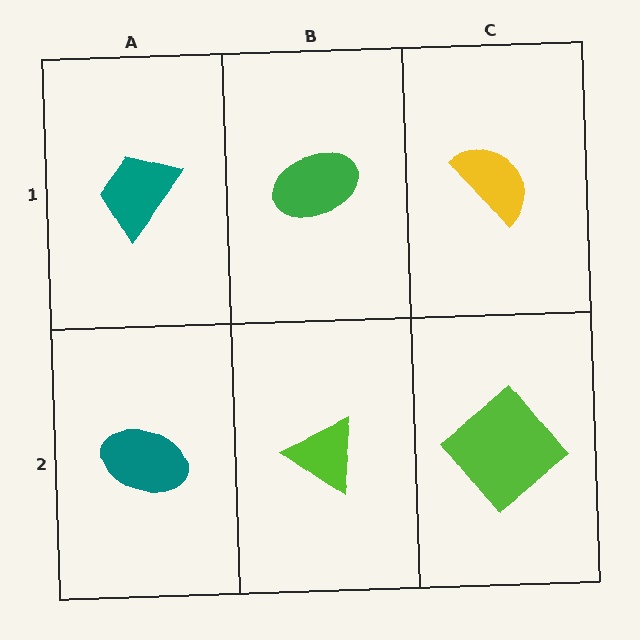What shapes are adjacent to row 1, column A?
A teal ellipse (row 2, column A), a green ellipse (row 1, column B).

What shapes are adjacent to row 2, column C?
A yellow semicircle (row 1, column C), a lime triangle (row 2, column B).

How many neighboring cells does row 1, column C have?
2.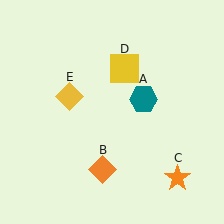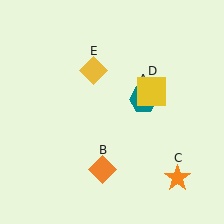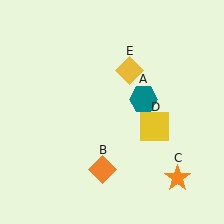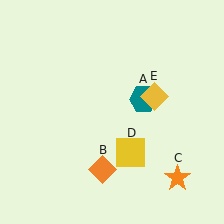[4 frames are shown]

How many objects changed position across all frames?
2 objects changed position: yellow square (object D), yellow diamond (object E).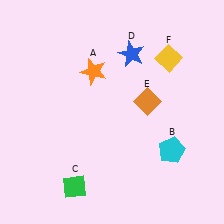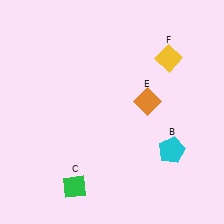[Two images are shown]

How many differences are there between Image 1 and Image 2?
There are 2 differences between the two images.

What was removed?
The blue star (D), the orange star (A) were removed in Image 2.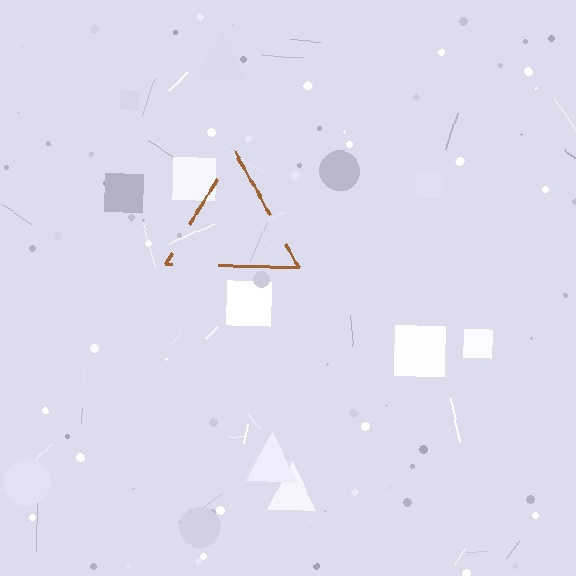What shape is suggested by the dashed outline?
The dashed outline suggests a triangle.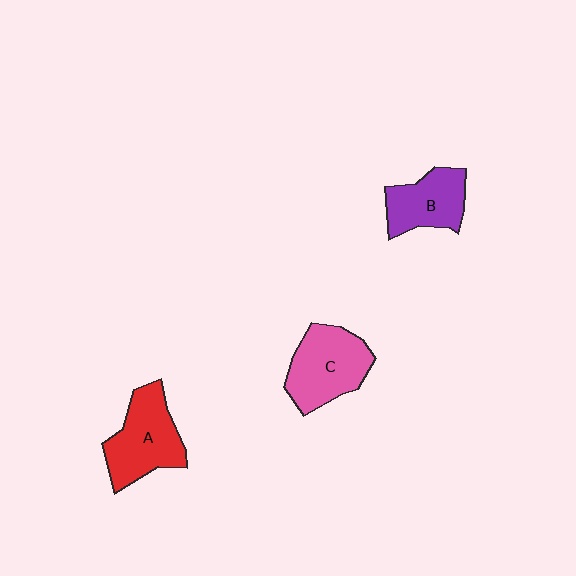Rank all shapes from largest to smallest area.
From largest to smallest: C (pink), A (red), B (purple).